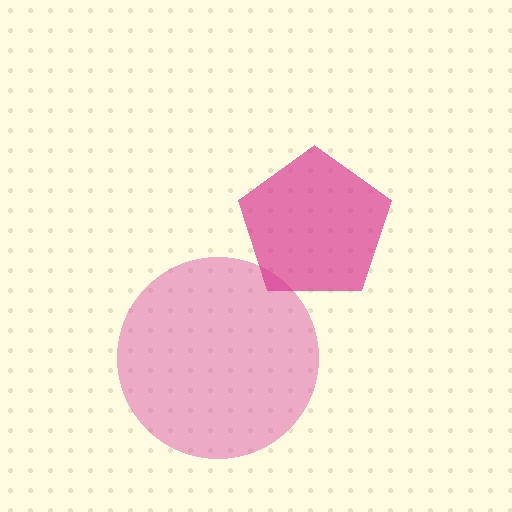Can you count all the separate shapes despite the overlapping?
Yes, there are 2 separate shapes.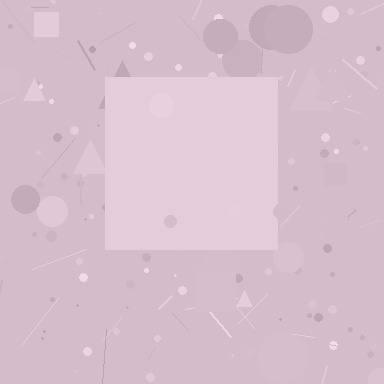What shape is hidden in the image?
A square is hidden in the image.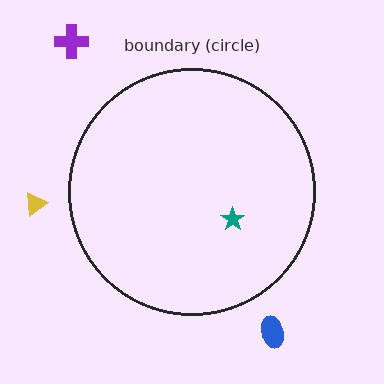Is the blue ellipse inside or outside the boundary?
Outside.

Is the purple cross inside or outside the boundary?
Outside.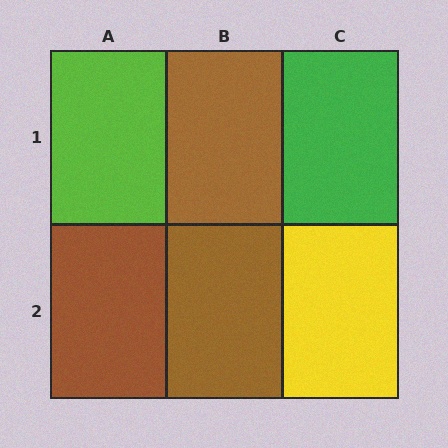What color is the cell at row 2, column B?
Brown.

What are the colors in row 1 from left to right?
Lime, brown, green.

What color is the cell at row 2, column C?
Yellow.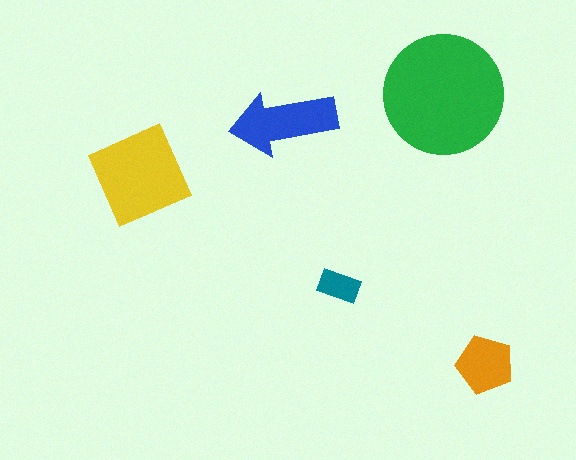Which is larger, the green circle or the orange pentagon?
The green circle.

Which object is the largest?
The green circle.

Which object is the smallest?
The teal rectangle.